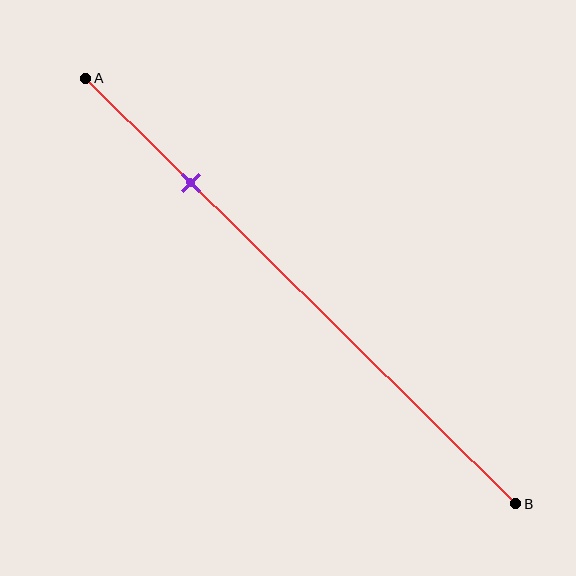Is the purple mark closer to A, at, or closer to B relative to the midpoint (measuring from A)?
The purple mark is closer to point A than the midpoint of segment AB.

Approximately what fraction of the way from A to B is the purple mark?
The purple mark is approximately 25% of the way from A to B.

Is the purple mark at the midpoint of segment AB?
No, the mark is at about 25% from A, not at the 50% midpoint.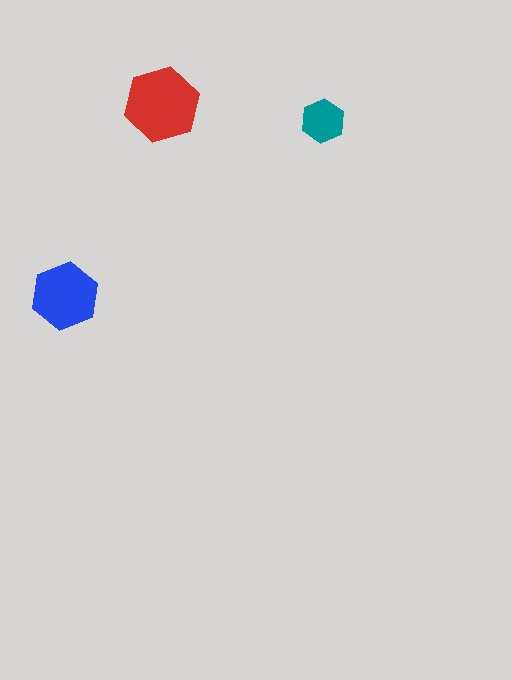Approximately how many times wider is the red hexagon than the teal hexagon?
About 1.5 times wider.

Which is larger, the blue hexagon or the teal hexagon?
The blue one.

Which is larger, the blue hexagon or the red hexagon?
The red one.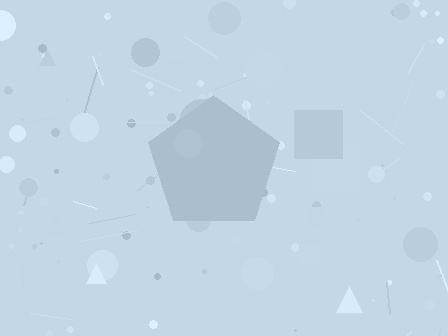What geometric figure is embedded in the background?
A pentagon is embedded in the background.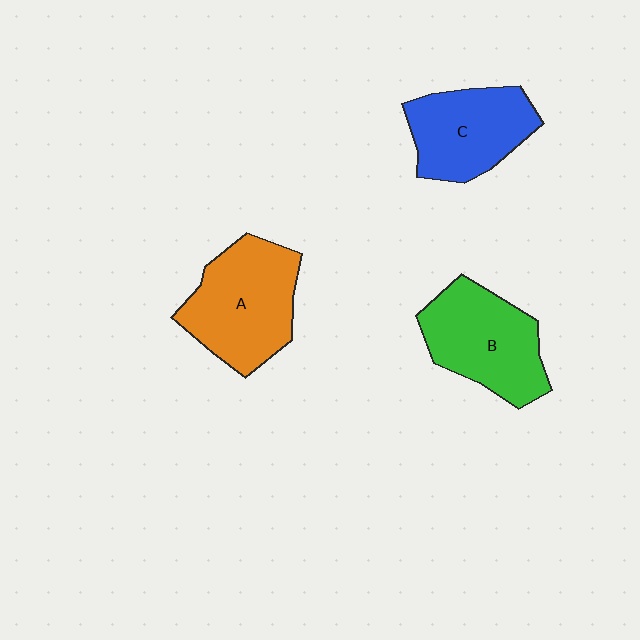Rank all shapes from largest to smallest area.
From largest to smallest: A (orange), B (green), C (blue).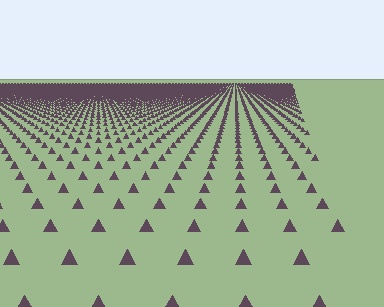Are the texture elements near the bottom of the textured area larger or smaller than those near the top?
Larger. Near the bottom, elements are closer to the viewer and appear at a bigger on-screen size.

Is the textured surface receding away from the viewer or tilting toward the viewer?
The surface is receding away from the viewer. Texture elements get smaller and denser toward the top.